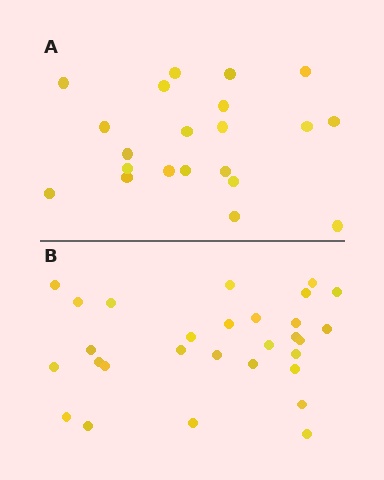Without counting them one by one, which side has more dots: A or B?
Region B (the bottom region) has more dots.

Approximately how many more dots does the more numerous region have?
Region B has roughly 8 or so more dots than region A.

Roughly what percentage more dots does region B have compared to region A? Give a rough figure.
About 40% more.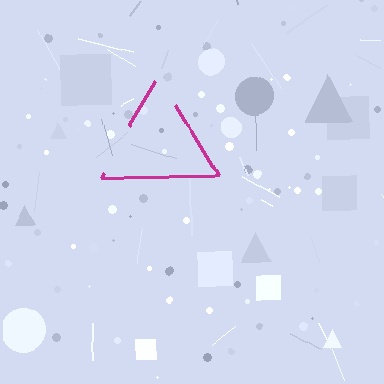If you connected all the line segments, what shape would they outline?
They would outline a triangle.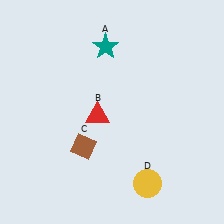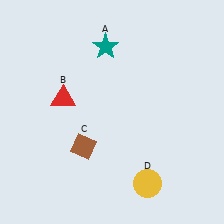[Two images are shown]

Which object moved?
The red triangle (B) moved left.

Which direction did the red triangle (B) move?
The red triangle (B) moved left.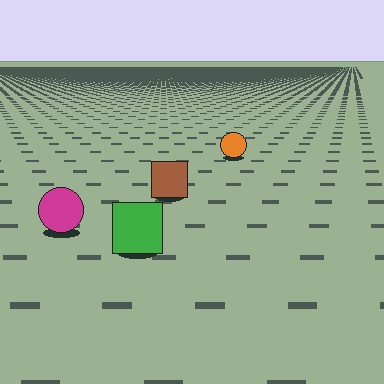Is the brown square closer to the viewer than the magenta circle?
No. The magenta circle is closer — you can tell from the texture gradient: the ground texture is coarser near it.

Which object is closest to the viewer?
The green square is closest. The texture marks near it are larger and more spread out.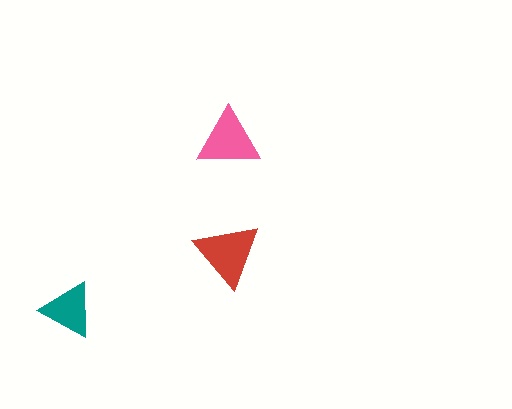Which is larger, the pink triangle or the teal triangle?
The pink one.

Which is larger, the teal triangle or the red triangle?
The red one.